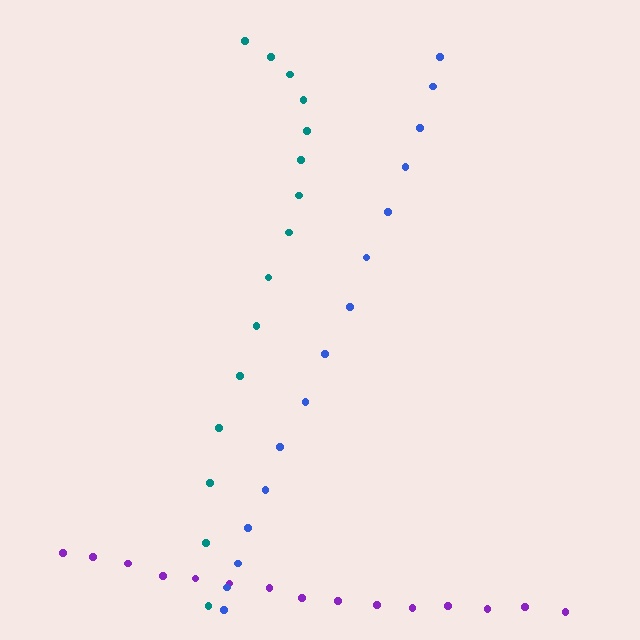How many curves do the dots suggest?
There are 3 distinct paths.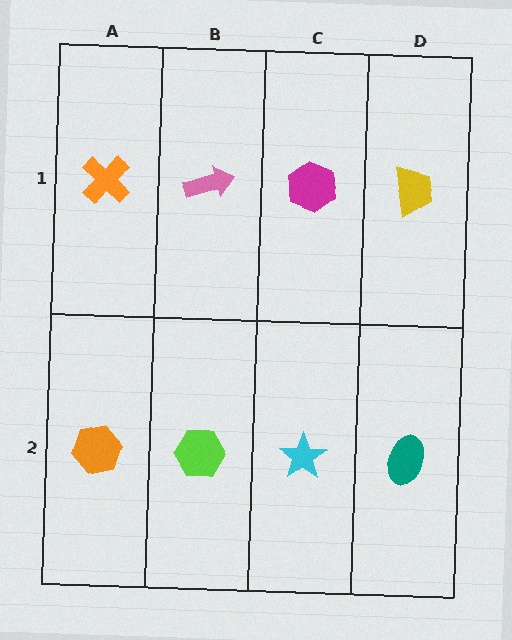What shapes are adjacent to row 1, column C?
A cyan star (row 2, column C), a pink arrow (row 1, column B), a yellow trapezoid (row 1, column D).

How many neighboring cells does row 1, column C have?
3.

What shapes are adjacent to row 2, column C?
A magenta hexagon (row 1, column C), a lime hexagon (row 2, column B), a teal ellipse (row 2, column D).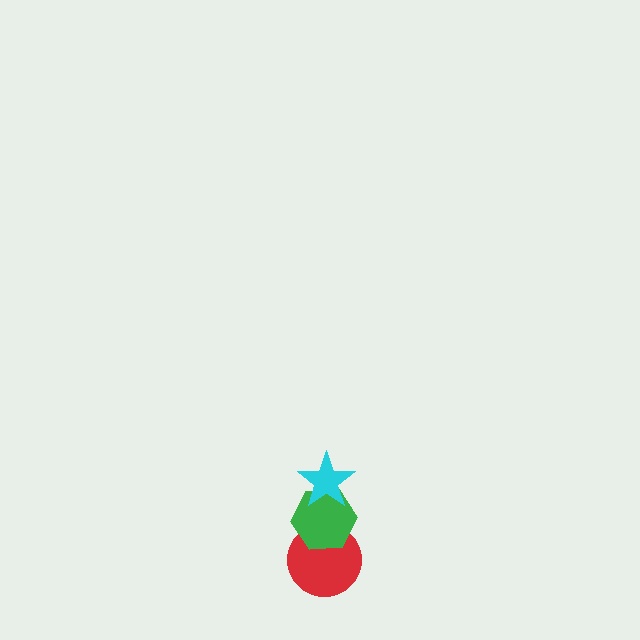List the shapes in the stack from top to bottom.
From top to bottom: the cyan star, the green hexagon, the red circle.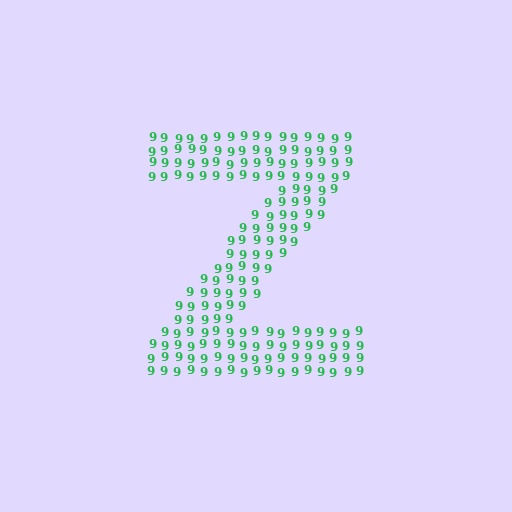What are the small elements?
The small elements are digit 9's.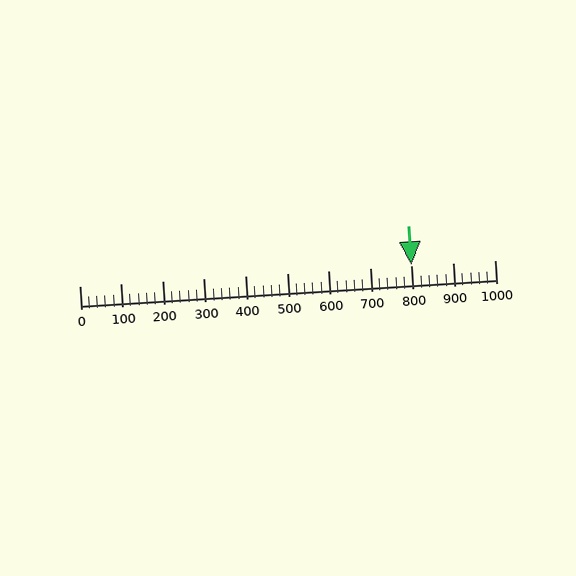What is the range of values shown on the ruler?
The ruler shows values from 0 to 1000.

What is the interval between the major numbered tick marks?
The major tick marks are spaced 100 units apart.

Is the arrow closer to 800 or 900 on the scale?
The arrow is closer to 800.